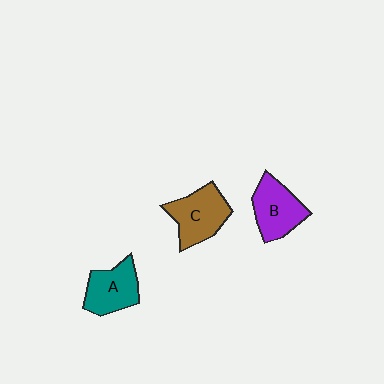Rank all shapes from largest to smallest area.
From largest to smallest: C (brown), B (purple), A (teal).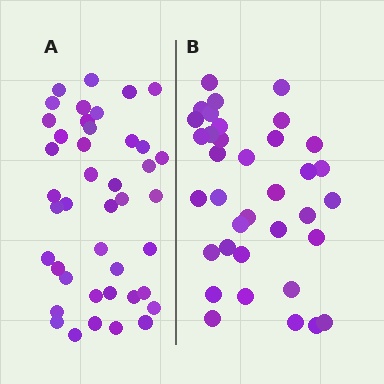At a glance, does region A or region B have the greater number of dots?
Region A (the left region) has more dots.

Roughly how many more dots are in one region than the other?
Region A has about 6 more dots than region B.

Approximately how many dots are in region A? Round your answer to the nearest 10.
About 40 dots. (The exact count is 42, which rounds to 40.)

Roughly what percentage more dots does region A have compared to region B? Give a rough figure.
About 15% more.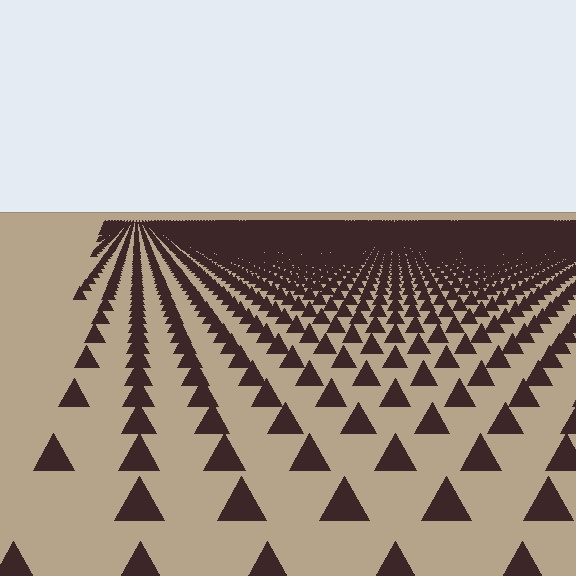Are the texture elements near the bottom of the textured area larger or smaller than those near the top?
Larger. Near the bottom, elements are closer to the viewer and appear at a bigger on-screen size.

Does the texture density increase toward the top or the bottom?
Density increases toward the top.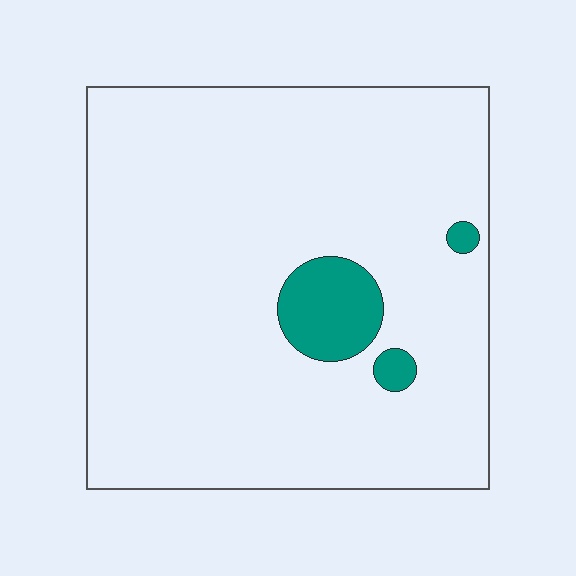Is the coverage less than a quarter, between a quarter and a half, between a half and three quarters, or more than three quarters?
Less than a quarter.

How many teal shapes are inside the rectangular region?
3.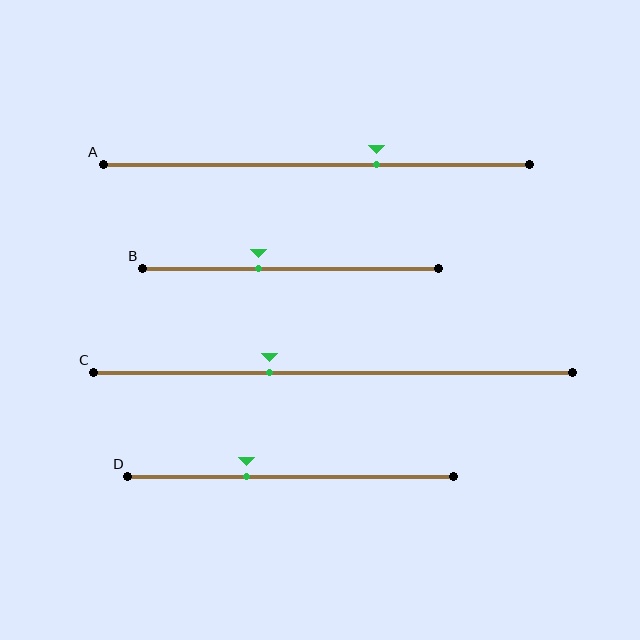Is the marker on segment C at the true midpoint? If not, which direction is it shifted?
No, the marker on segment C is shifted to the left by about 13% of the segment length.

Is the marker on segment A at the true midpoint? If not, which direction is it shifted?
No, the marker on segment A is shifted to the right by about 14% of the segment length.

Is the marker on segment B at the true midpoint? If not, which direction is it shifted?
No, the marker on segment B is shifted to the left by about 11% of the segment length.